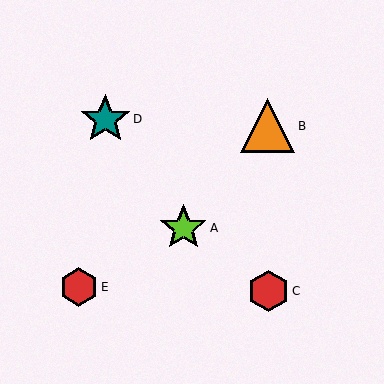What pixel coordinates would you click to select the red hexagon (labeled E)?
Click at (79, 287) to select the red hexagon E.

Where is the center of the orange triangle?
The center of the orange triangle is at (268, 126).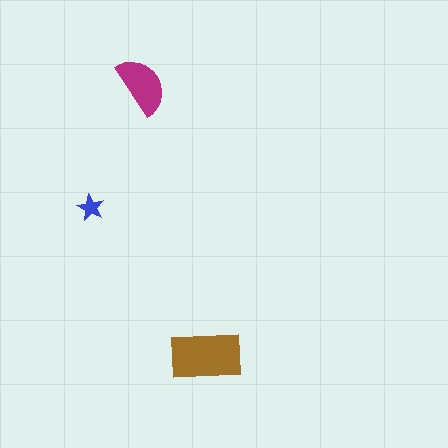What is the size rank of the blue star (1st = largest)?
3rd.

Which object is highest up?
The magenta semicircle is topmost.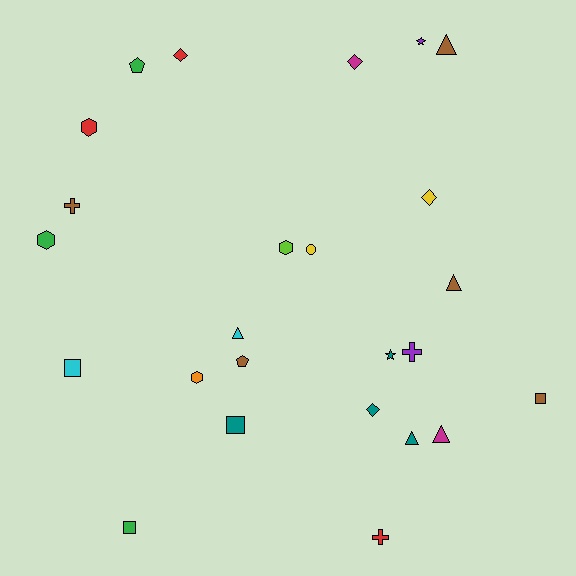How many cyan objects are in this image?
There are 2 cyan objects.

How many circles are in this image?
There is 1 circle.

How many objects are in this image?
There are 25 objects.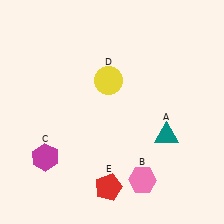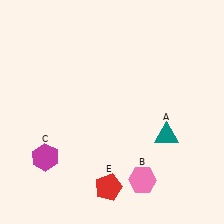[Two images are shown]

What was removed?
The yellow circle (D) was removed in Image 2.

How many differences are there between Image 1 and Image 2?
There is 1 difference between the two images.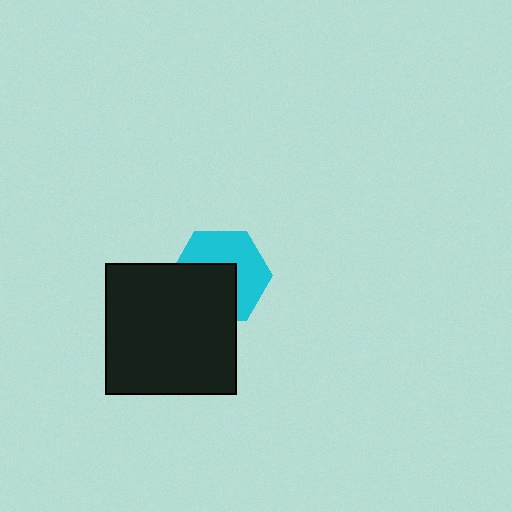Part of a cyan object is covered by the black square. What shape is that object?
It is a hexagon.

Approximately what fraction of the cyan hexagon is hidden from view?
Roughly 48% of the cyan hexagon is hidden behind the black square.